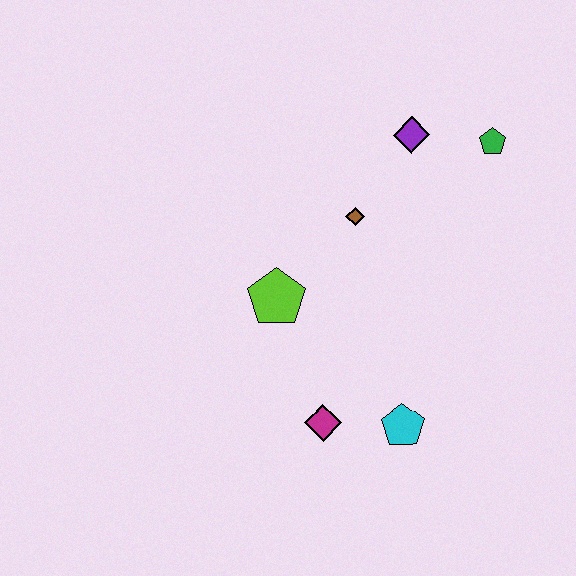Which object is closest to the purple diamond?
The green pentagon is closest to the purple diamond.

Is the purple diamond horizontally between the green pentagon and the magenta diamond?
Yes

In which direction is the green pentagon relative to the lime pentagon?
The green pentagon is to the right of the lime pentagon.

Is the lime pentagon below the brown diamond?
Yes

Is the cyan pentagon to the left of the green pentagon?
Yes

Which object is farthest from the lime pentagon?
The green pentagon is farthest from the lime pentagon.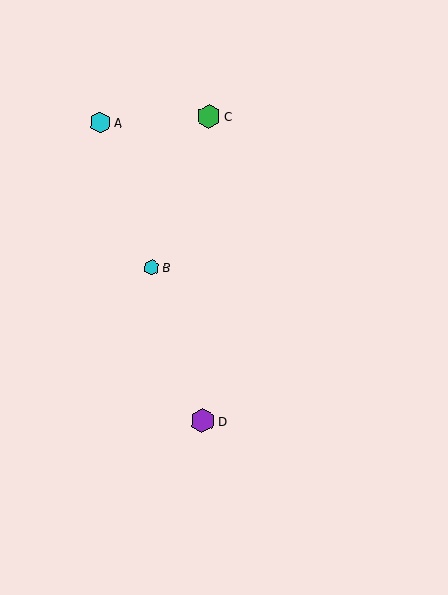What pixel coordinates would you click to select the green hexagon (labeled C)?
Click at (209, 116) to select the green hexagon C.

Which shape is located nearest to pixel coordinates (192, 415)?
The purple hexagon (labeled D) at (202, 421) is nearest to that location.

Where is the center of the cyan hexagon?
The center of the cyan hexagon is at (100, 122).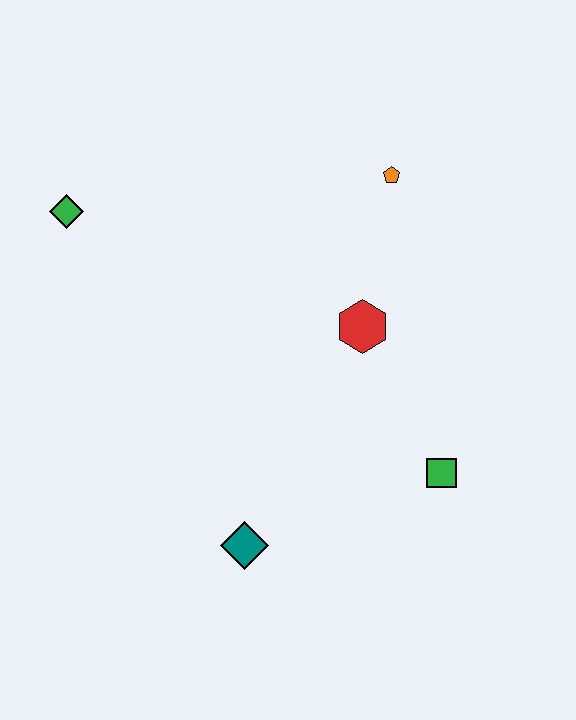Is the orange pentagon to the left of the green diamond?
No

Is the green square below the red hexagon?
Yes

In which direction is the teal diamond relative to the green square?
The teal diamond is to the left of the green square.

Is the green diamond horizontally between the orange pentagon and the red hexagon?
No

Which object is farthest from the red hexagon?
The green diamond is farthest from the red hexagon.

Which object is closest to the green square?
The red hexagon is closest to the green square.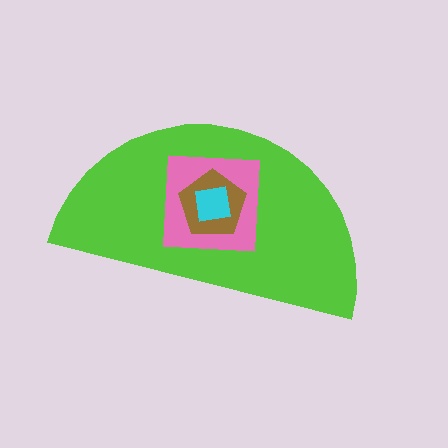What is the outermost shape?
The lime semicircle.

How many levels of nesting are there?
4.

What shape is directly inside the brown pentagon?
The cyan square.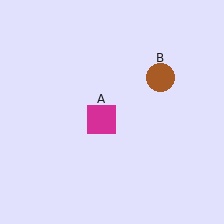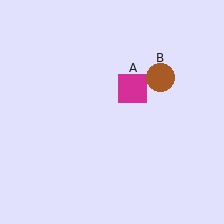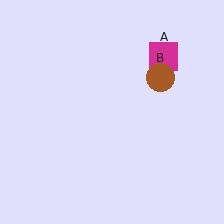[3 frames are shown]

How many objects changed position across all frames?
1 object changed position: magenta square (object A).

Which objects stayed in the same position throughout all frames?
Brown circle (object B) remained stationary.